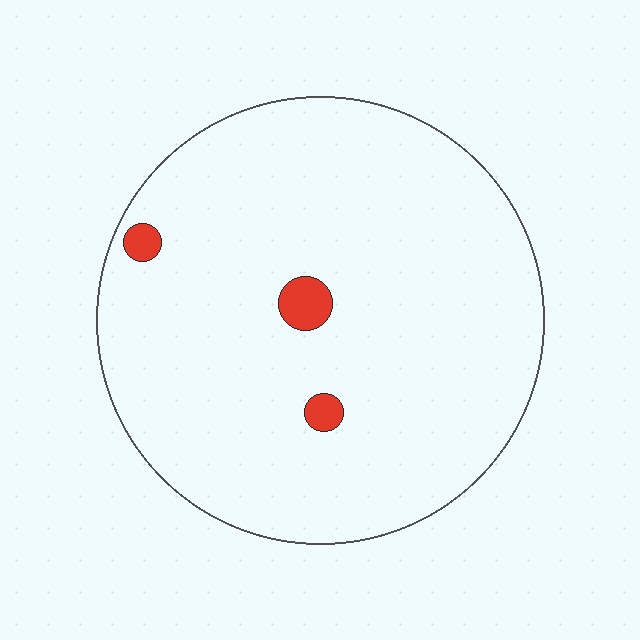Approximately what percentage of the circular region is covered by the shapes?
Approximately 5%.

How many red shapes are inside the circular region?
3.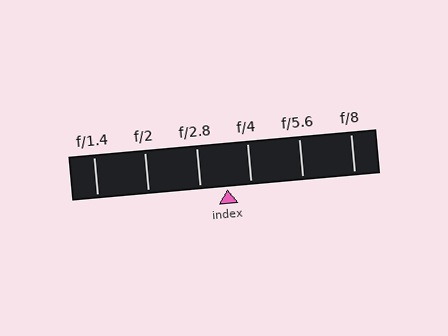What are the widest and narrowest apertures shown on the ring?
The widest aperture shown is f/1.4 and the narrowest is f/8.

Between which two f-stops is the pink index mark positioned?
The index mark is between f/2.8 and f/4.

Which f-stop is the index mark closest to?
The index mark is closest to f/4.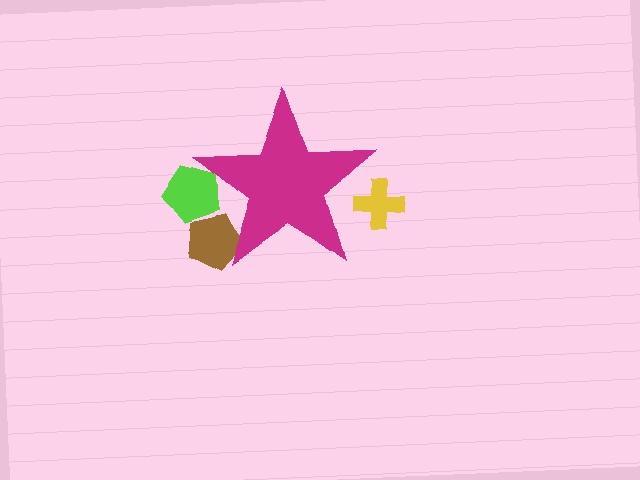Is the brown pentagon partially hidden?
Yes, the brown pentagon is partially hidden behind the magenta star.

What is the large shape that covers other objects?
A magenta star.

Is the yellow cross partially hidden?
Yes, the yellow cross is partially hidden behind the magenta star.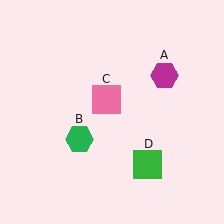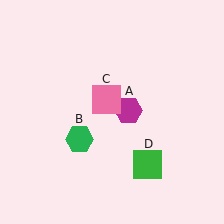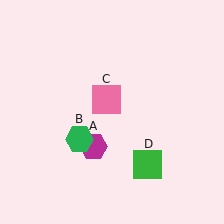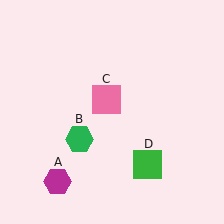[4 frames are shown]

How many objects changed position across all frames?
1 object changed position: magenta hexagon (object A).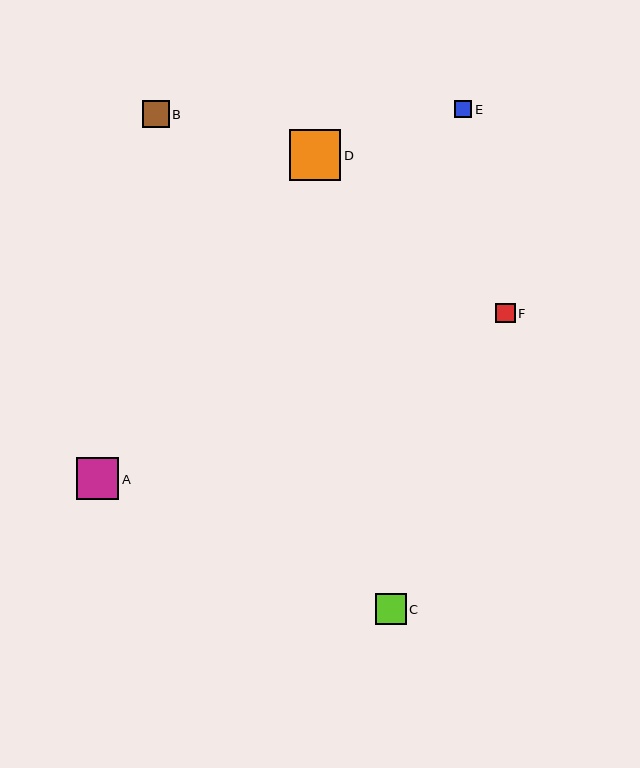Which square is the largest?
Square D is the largest with a size of approximately 51 pixels.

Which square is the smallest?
Square E is the smallest with a size of approximately 17 pixels.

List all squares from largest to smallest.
From largest to smallest: D, A, C, B, F, E.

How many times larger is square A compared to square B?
Square A is approximately 1.6 times the size of square B.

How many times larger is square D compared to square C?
Square D is approximately 1.7 times the size of square C.